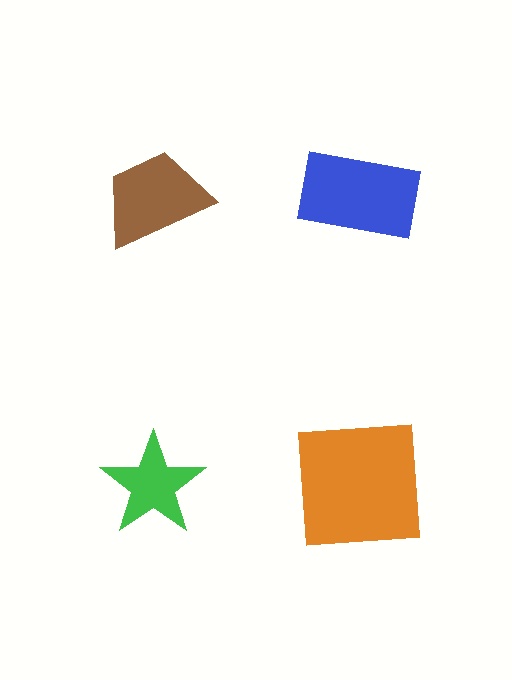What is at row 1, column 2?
A blue rectangle.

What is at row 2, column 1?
A green star.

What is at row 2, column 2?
An orange square.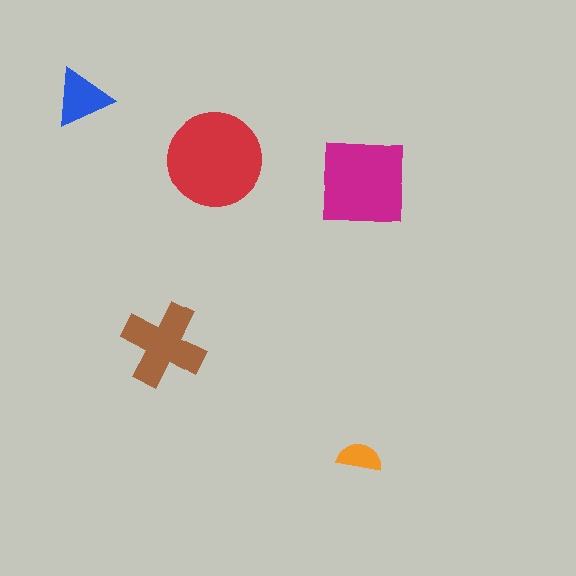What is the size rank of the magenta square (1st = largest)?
2nd.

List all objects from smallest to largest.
The orange semicircle, the blue triangle, the brown cross, the magenta square, the red circle.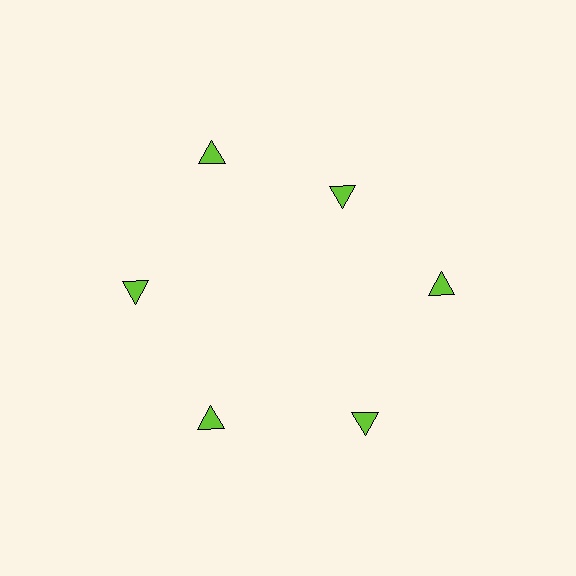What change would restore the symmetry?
The symmetry would be restored by moving it outward, back onto the ring so that all 6 triangles sit at equal angles and equal distance from the center.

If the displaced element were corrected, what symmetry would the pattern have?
It would have 6-fold rotational symmetry — the pattern would map onto itself every 60 degrees.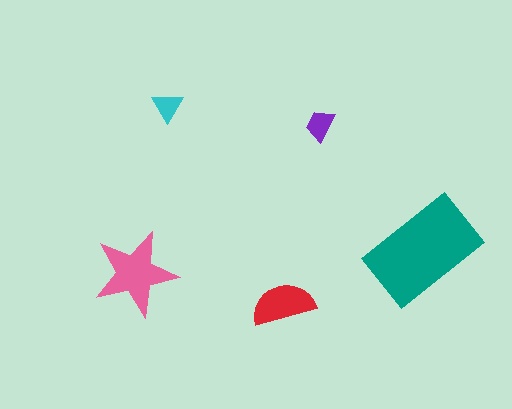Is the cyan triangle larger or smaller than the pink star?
Smaller.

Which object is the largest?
The teal rectangle.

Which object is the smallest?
The cyan triangle.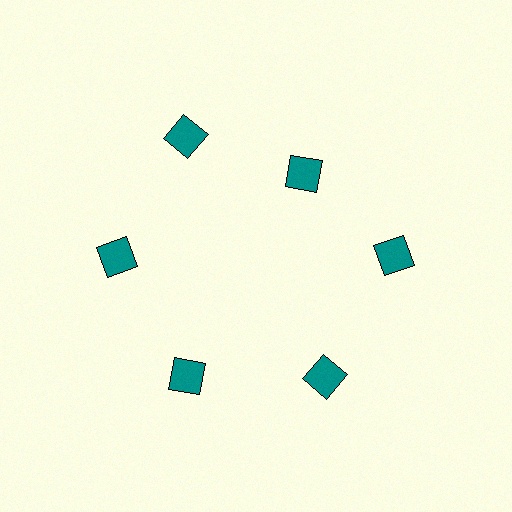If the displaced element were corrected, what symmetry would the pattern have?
It would have 6-fold rotational symmetry — the pattern would map onto itself every 60 degrees.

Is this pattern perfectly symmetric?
No. The 6 teal squares are arranged in a ring, but one element near the 1 o'clock position is pulled inward toward the center, breaking the 6-fold rotational symmetry.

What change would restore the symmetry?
The symmetry would be restored by moving it outward, back onto the ring so that all 6 squares sit at equal angles and equal distance from the center.